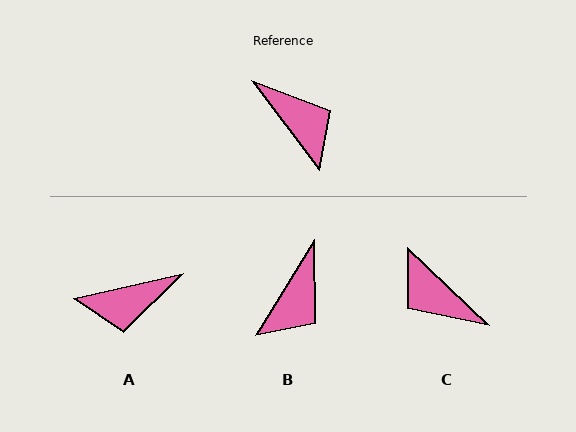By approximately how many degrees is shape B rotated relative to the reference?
Approximately 69 degrees clockwise.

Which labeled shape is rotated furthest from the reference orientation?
C, about 170 degrees away.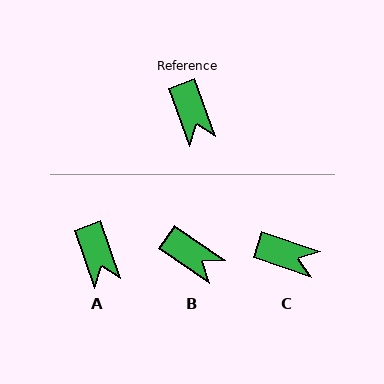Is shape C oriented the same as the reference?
No, it is off by about 52 degrees.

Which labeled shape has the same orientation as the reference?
A.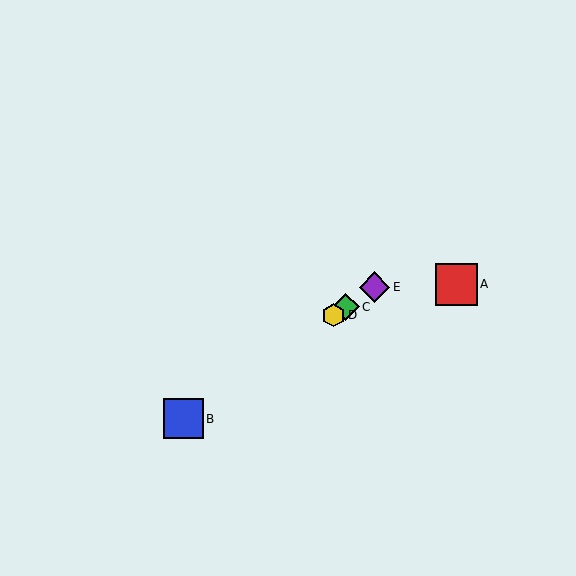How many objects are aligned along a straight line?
4 objects (B, C, D, E) are aligned along a straight line.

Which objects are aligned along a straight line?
Objects B, C, D, E are aligned along a straight line.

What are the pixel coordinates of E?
Object E is at (375, 287).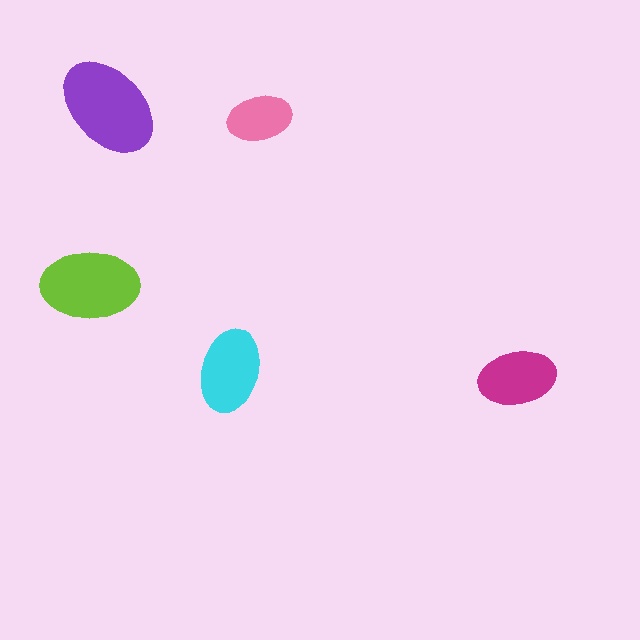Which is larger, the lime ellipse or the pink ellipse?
The lime one.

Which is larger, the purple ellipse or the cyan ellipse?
The purple one.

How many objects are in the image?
There are 5 objects in the image.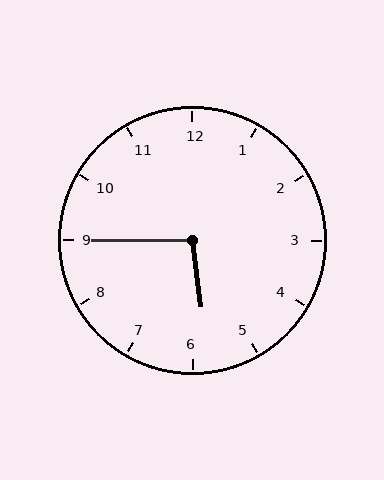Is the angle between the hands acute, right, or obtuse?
It is obtuse.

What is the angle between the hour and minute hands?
Approximately 98 degrees.